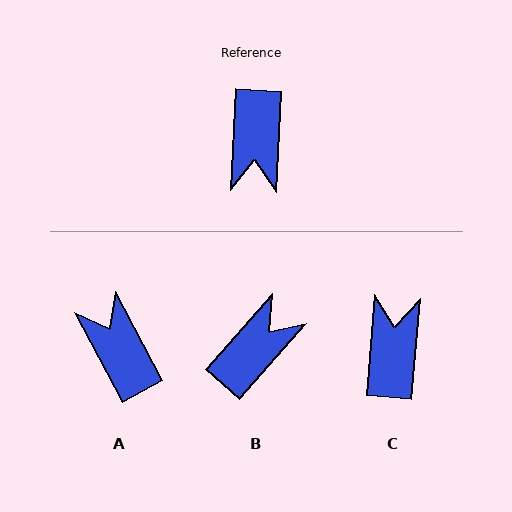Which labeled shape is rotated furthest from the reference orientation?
C, about 178 degrees away.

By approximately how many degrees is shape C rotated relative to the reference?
Approximately 178 degrees counter-clockwise.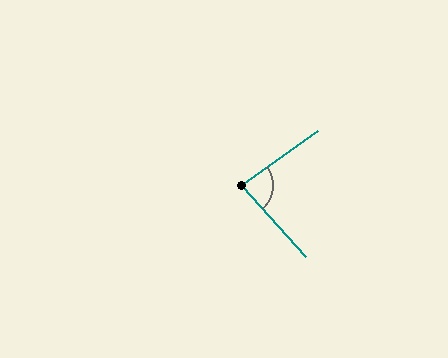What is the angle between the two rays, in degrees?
Approximately 83 degrees.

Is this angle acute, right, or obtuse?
It is acute.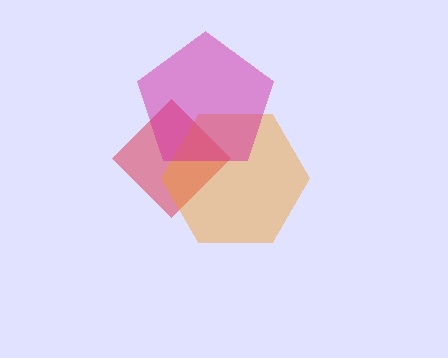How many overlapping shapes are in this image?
There are 3 overlapping shapes in the image.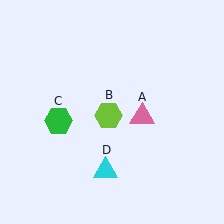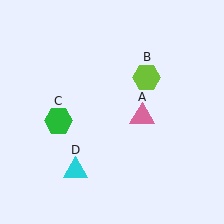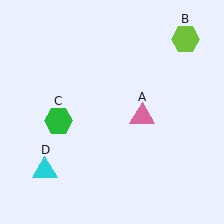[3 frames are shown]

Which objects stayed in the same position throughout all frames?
Pink triangle (object A) and green hexagon (object C) remained stationary.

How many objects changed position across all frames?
2 objects changed position: lime hexagon (object B), cyan triangle (object D).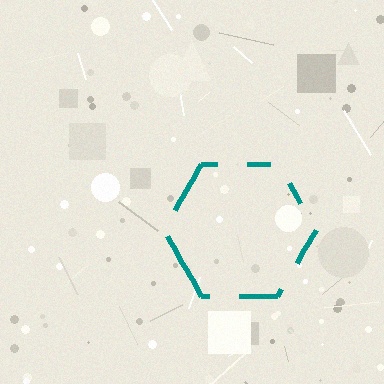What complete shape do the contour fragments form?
The contour fragments form a hexagon.